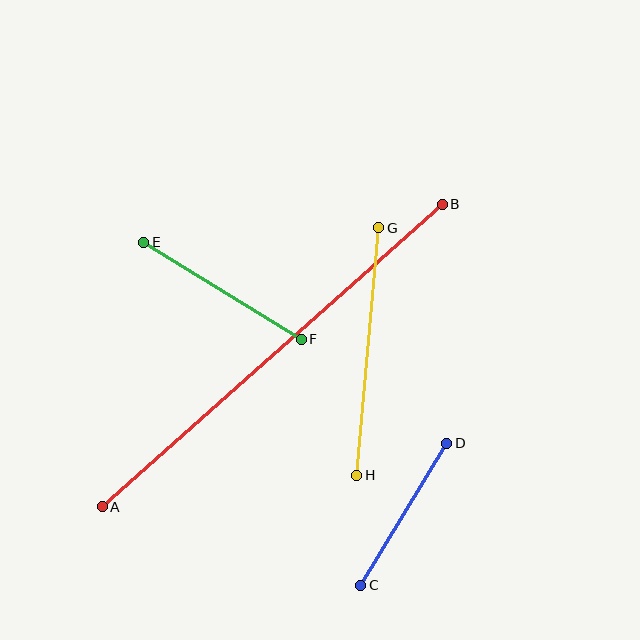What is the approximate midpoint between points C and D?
The midpoint is at approximately (404, 514) pixels.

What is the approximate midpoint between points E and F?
The midpoint is at approximately (222, 291) pixels.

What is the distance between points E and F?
The distance is approximately 185 pixels.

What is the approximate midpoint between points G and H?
The midpoint is at approximately (368, 352) pixels.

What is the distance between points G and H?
The distance is approximately 248 pixels.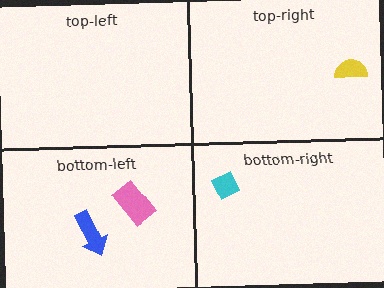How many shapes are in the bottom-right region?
1.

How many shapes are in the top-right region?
1.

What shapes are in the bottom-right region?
The cyan diamond.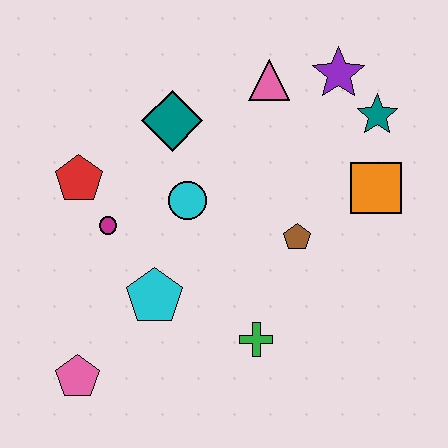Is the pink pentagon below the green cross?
Yes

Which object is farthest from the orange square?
The pink pentagon is farthest from the orange square.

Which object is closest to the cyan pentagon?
The magenta circle is closest to the cyan pentagon.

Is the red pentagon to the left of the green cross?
Yes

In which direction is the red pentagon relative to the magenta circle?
The red pentagon is above the magenta circle.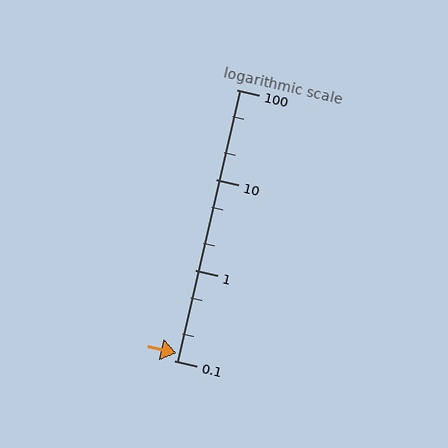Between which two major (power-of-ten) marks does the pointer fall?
The pointer is between 0.1 and 1.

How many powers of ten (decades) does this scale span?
The scale spans 3 decades, from 0.1 to 100.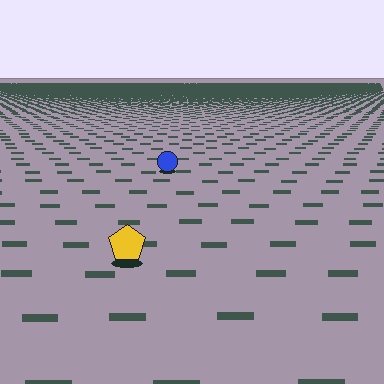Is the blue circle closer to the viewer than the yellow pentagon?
No. The yellow pentagon is closer — you can tell from the texture gradient: the ground texture is coarser near it.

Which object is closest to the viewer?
The yellow pentagon is closest. The texture marks near it are larger and more spread out.